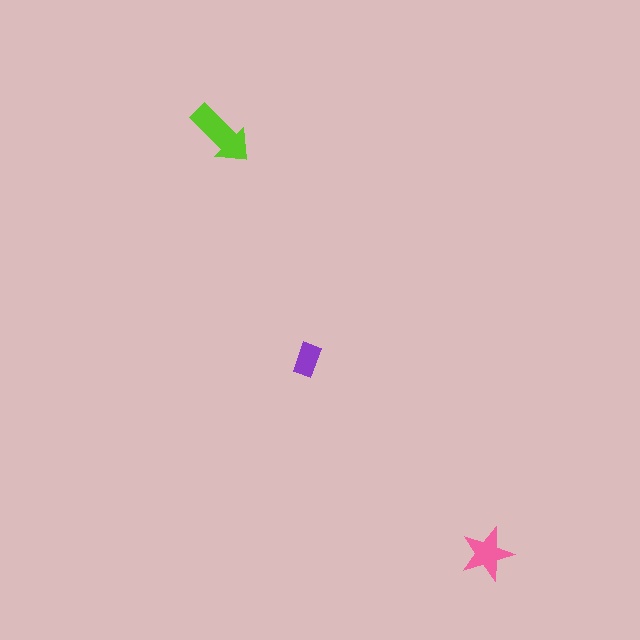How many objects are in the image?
There are 3 objects in the image.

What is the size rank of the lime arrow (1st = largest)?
1st.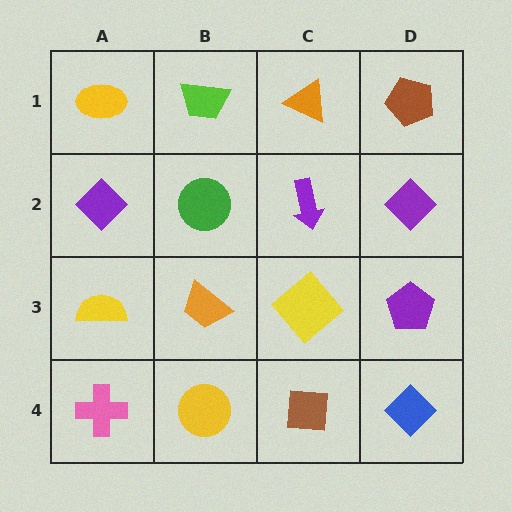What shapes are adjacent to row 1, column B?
A green circle (row 2, column B), a yellow ellipse (row 1, column A), an orange triangle (row 1, column C).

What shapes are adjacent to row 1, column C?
A purple arrow (row 2, column C), a lime trapezoid (row 1, column B), a brown pentagon (row 1, column D).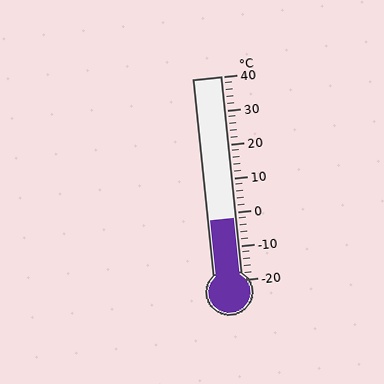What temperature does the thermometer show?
The thermometer shows approximately -2°C.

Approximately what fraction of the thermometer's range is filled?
The thermometer is filled to approximately 30% of its range.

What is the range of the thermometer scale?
The thermometer scale ranges from -20°C to 40°C.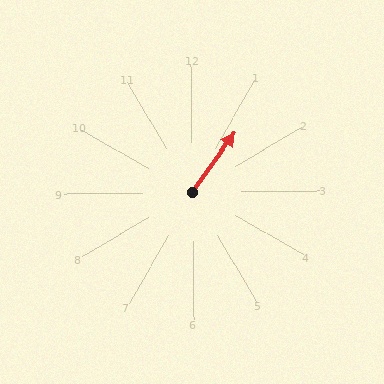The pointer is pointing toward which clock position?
Roughly 1 o'clock.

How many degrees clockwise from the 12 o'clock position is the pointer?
Approximately 36 degrees.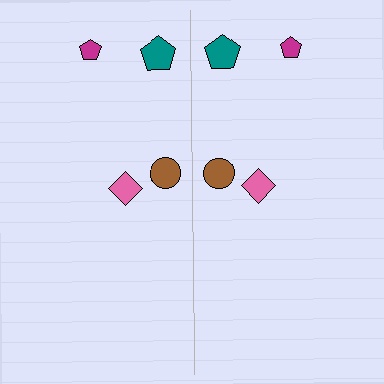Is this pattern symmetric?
Yes, this pattern has bilateral (reflection) symmetry.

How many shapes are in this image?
There are 8 shapes in this image.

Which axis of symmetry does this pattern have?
The pattern has a vertical axis of symmetry running through the center of the image.